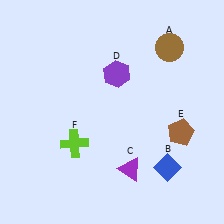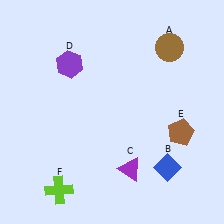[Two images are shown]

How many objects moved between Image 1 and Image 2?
2 objects moved between the two images.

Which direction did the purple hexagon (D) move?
The purple hexagon (D) moved left.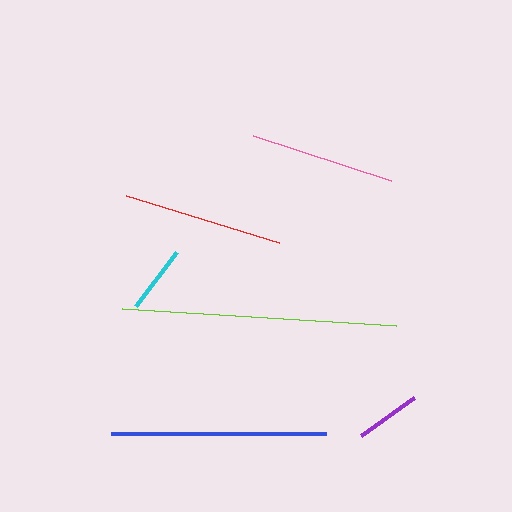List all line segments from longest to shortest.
From longest to shortest: lime, blue, red, pink, cyan, purple.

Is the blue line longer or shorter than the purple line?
The blue line is longer than the purple line.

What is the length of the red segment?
The red segment is approximately 160 pixels long.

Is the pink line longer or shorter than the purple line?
The pink line is longer than the purple line.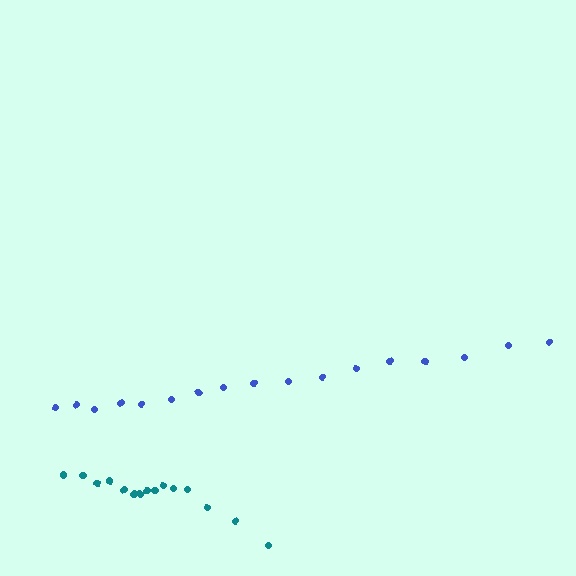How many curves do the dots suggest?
There are 2 distinct paths.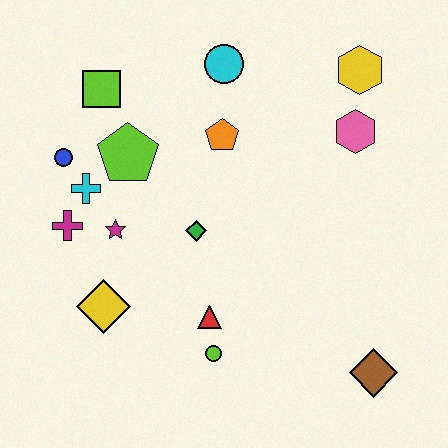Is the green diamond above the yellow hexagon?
No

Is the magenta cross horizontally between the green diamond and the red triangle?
No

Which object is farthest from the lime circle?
The yellow hexagon is farthest from the lime circle.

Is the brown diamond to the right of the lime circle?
Yes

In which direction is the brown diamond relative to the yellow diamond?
The brown diamond is to the right of the yellow diamond.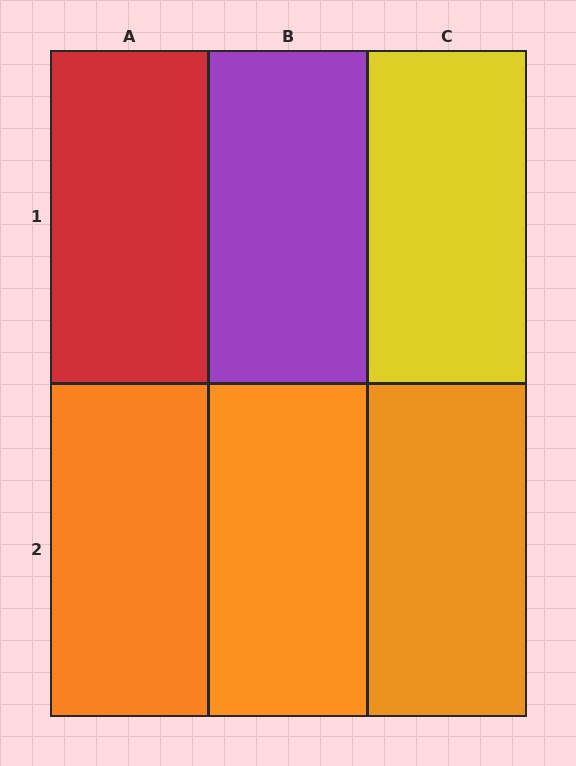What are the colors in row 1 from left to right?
Red, purple, yellow.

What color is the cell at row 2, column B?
Orange.